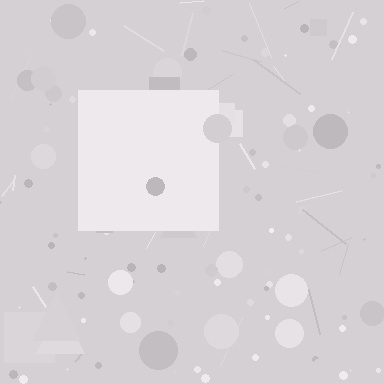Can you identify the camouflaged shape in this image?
The camouflaged shape is a square.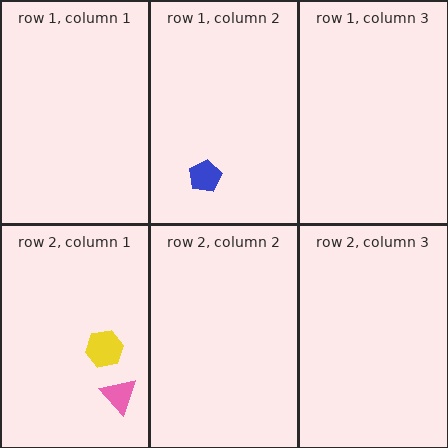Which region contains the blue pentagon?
The row 1, column 2 region.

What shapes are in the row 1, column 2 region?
The blue pentagon.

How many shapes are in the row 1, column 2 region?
1.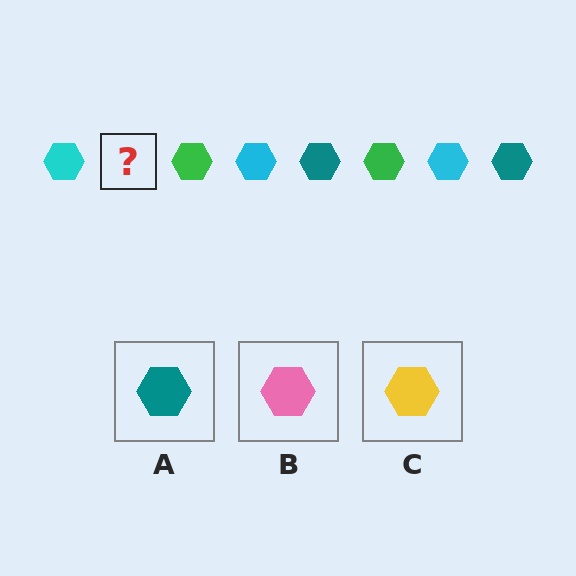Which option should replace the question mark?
Option A.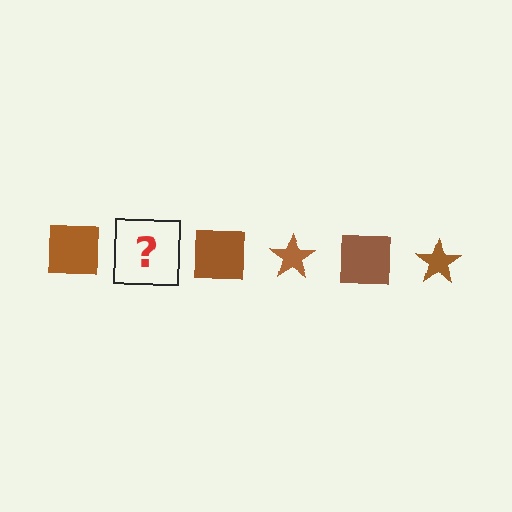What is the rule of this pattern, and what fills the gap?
The rule is that the pattern cycles through square, star shapes in brown. The gap should be filled with a brown star.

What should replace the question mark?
The question mark should be replaced with a brown star.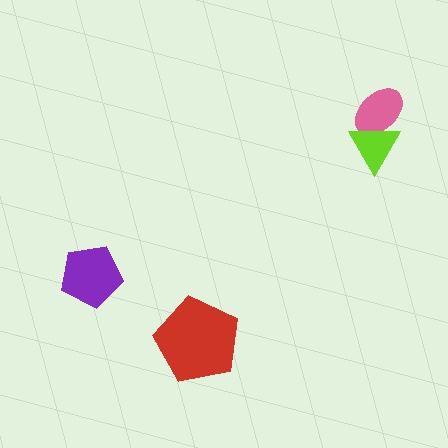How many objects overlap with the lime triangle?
1 object overlaps with the lime triangle.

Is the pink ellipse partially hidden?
Yes, it is partially covered by another shape.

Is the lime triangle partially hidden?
No, no other shape covers it.